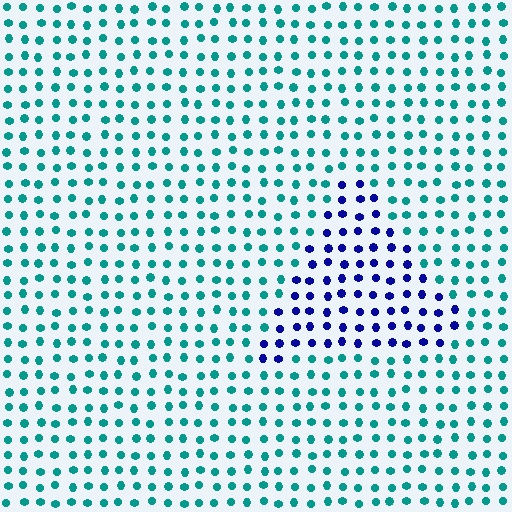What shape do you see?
I see a triangle.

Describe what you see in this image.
The image is filled with small teal elements in a uniform arrangement. A triangle-shaped region is visible where the elements are tinted to a slightly different hue, forming a subtle color boundary.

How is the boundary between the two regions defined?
The boundary is defined purely by a slight shift in hue (about 65 degrees). Spacing, size, and orientation are identical on both sides.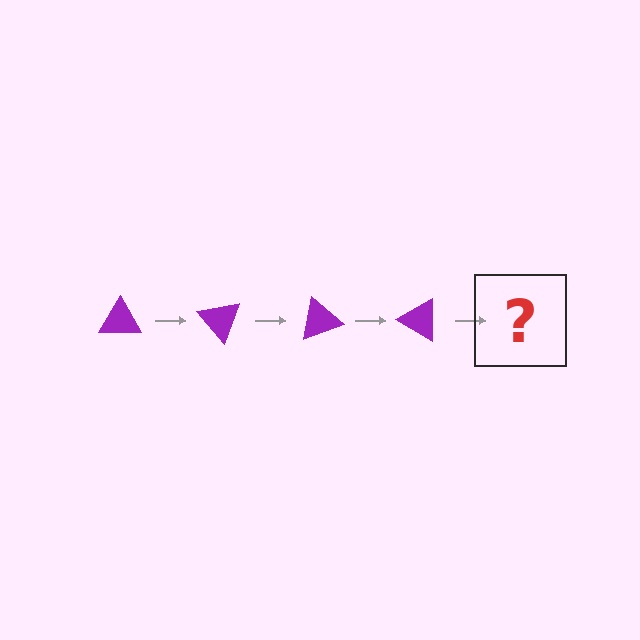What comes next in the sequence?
The next element should be a purple triangle rotated 200 degrees.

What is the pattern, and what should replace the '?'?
The pattern is that the triangle rotates 50 degrees each step. The '?' should be a purple triangle rotated 200 degrees.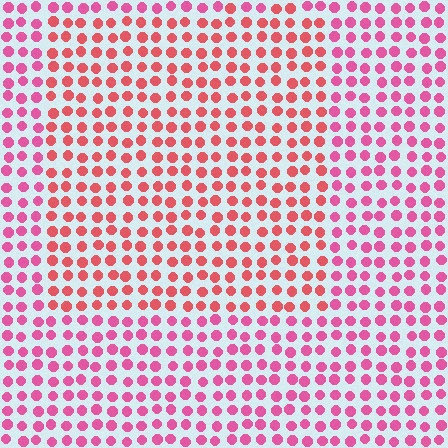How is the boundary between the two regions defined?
The boundary is defined purely by a slight shift in hue (about 28 degrees). Spacing, size, and orientation are identical on both sides.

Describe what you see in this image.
The image is filled with small pink elements in a uniform arrangement. A rectangle-shaped region is visible where the elements are tinted to a slightly different hue, forming a subtle color boundary.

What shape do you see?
I see a rectangle.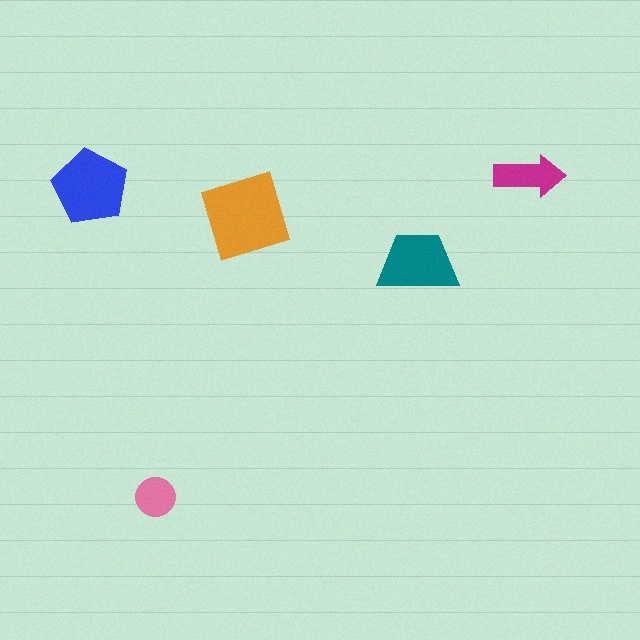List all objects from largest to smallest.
The orange diamond, the blue pentagon, the teal trapezoid, the magenta arrow, the pink circle.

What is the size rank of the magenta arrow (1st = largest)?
4th.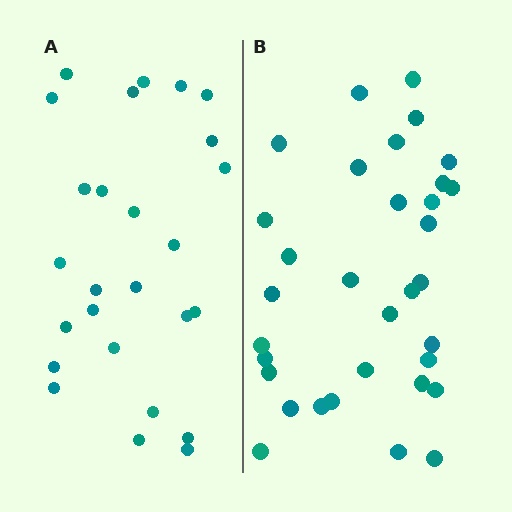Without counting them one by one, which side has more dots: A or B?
Region B (the right region) has more dots.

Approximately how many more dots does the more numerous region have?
Region B has roughly 8 or so more dots than region A.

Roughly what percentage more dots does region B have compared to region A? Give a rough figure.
About 25% more.